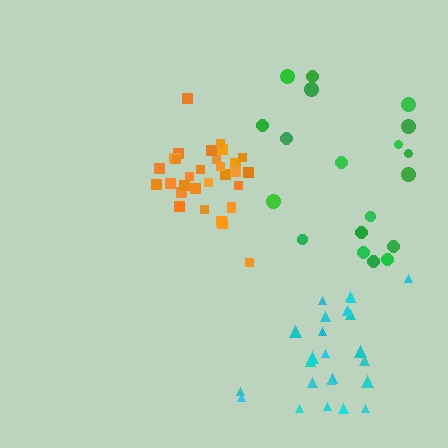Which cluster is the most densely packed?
Orange.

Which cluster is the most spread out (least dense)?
Green.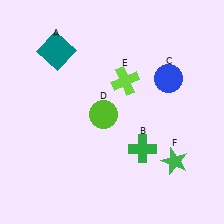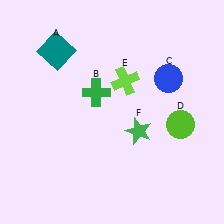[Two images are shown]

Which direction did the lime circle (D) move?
The lime circle (D) moved right.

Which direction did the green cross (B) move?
The green cross (B) moved up.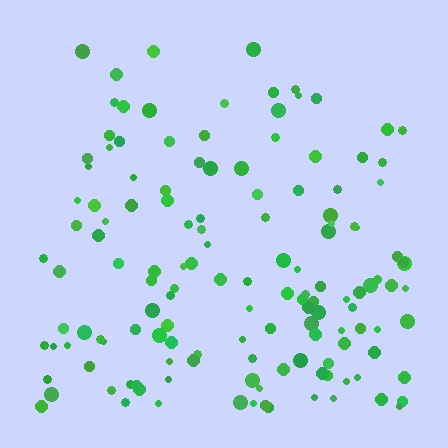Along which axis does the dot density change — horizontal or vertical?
Vertical.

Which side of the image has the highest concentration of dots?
The bottom.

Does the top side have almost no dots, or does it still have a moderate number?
Still a moderate number, just noticeably fewer than the bottom.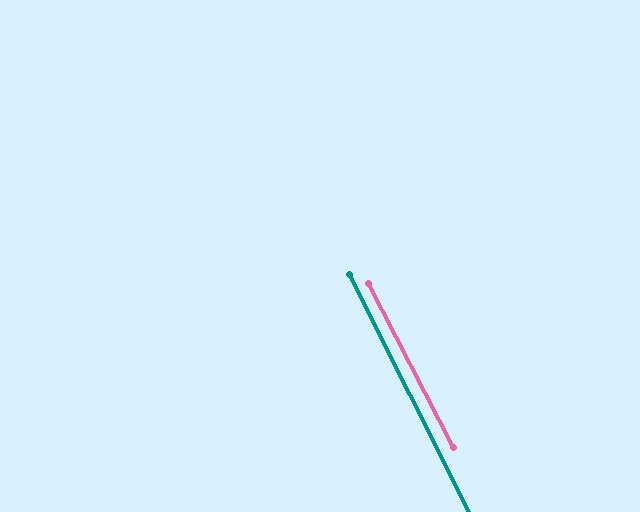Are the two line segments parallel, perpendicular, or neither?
Parallel — their directions differ by only 0.5°.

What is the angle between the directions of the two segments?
Approximately 0 degrees.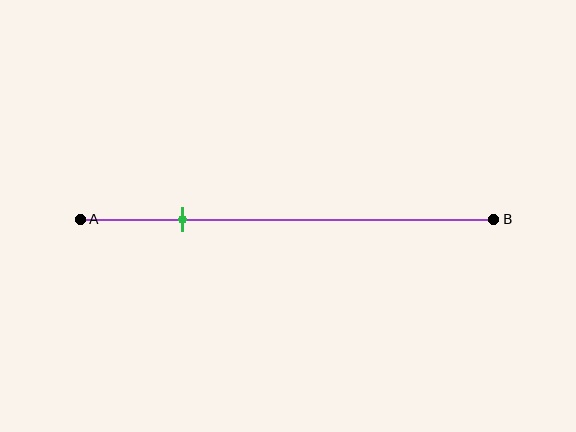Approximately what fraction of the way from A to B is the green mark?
The green mark is approximately 25% of the way from A to B.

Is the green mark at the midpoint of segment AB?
No, the mark is at about 25% from A, not at the 50% midpoint.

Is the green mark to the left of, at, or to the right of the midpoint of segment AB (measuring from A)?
The green mark is to the left of the midpoint of segment AB.